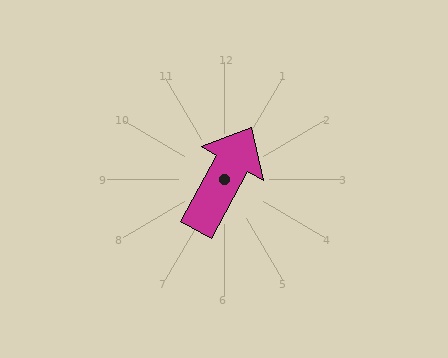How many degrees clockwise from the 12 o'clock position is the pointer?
Approximately 29 degrees.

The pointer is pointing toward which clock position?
Roughly 1 o'clock.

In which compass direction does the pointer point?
Northeast.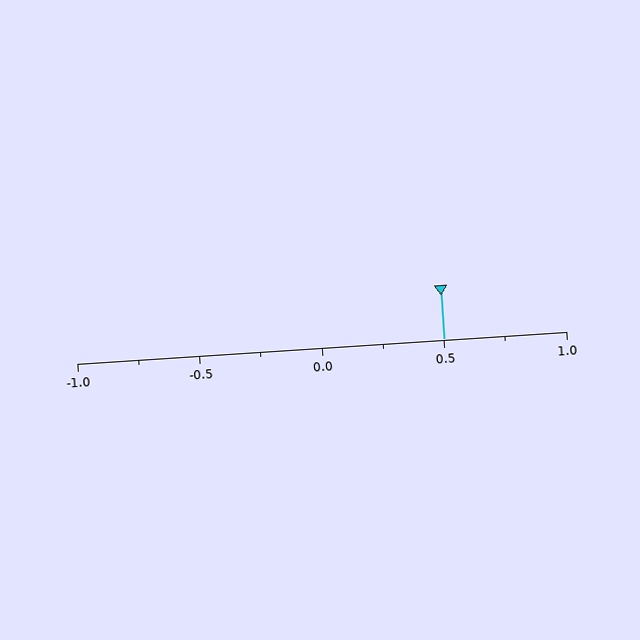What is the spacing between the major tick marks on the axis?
The major ticks are spaced 0.5 apart.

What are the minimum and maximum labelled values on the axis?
The axis runs from -1.0 to 1.0.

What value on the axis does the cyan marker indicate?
The marker indicates approximately 0.5.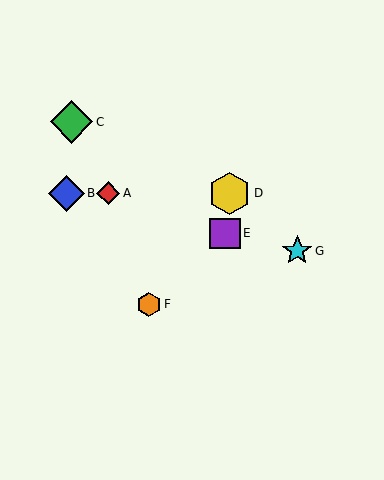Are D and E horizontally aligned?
No, D is at y≈193 and E is at y≈233.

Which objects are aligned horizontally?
Objects A, B, D are aligned horizontally.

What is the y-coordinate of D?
Object D is at y≈193.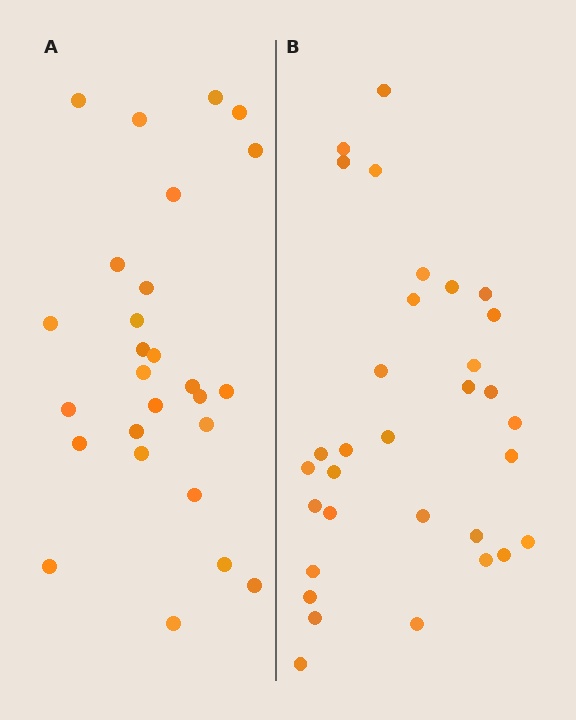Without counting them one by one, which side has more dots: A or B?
Region B (the right region) has more dots.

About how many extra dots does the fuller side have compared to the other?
Region B has about 5 more dots than region A.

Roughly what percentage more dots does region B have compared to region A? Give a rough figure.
About 20% more.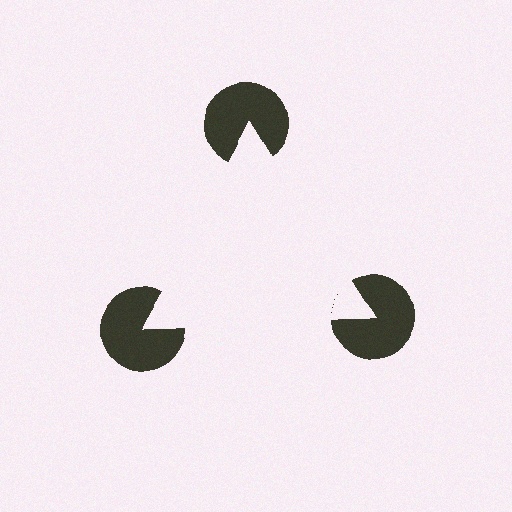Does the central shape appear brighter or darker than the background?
It typically appears slightly brighter than the background, even though no actual brightness change is drawn.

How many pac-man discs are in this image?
There are 3 — one at each vertex of the illusory triangle.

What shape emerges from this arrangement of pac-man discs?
An illusory triangle — its edges are inferred from the aligned wedge cuts in the pac-man discs, not physically drawn.